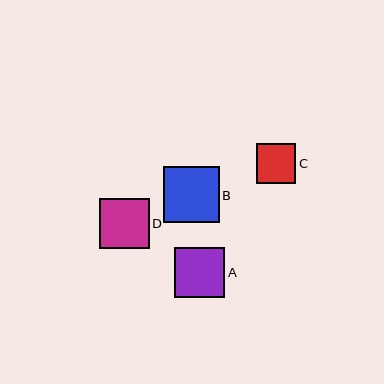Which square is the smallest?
Square C is the smallest with a size of approximately 39 pixels.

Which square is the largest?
Square B is the largest with a size of approximately 56 pixels.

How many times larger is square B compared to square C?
Square B is approximately 1.4 times the size of square C.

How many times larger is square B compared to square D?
Square B is approximately 1.1 times the size of square D.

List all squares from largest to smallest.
From largest to smallest: B, A, D, C.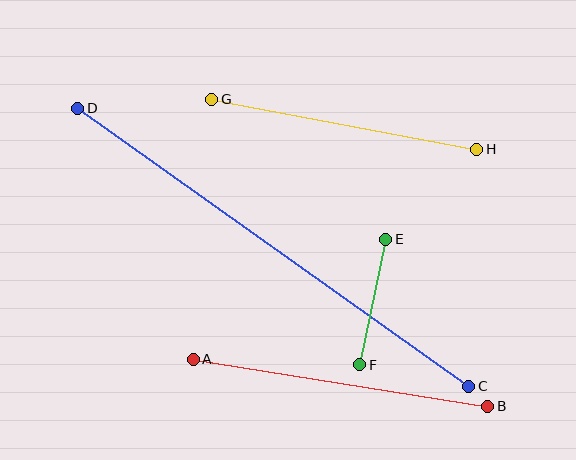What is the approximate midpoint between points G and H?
The midpoint is at approximately (344, 124) pixels.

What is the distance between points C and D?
The distance is approximately 480 pixels.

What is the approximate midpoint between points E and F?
The midpoint is at approximately (373, 302) pixels.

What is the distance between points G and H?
The distance is approximately 270 pixels.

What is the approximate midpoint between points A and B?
The midpoint is at approximately (340, 383) pixels.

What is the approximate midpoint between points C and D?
The midpoint is at approximately (273, 247) pixels.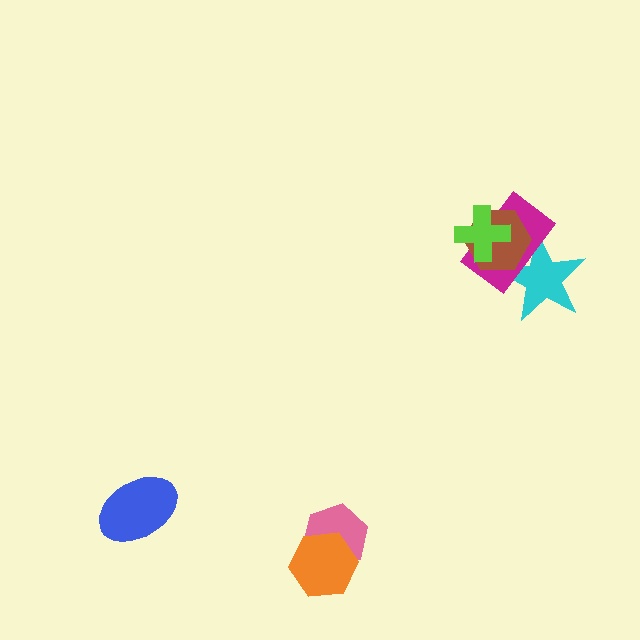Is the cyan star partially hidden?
Yes, it is partially covered by another shape.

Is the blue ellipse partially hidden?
No, no other shape covers it.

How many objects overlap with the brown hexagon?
3 objects overlap with the brown hexagon.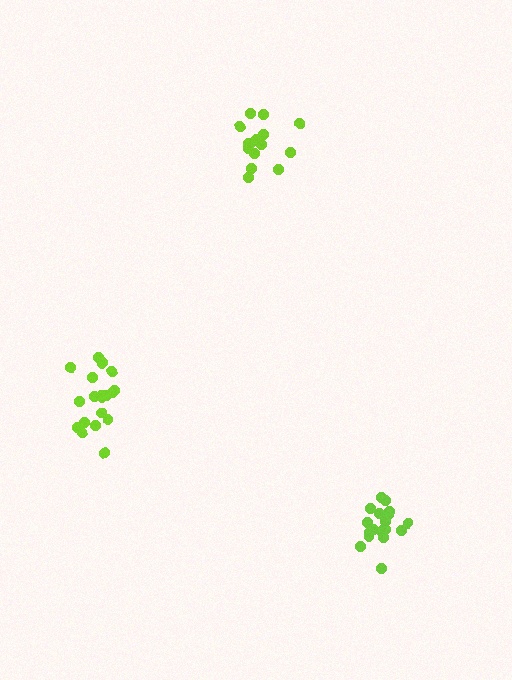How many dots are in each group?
Group 1: 20 dots, Group 2: 15 dots, Group 3: 19 dots (54 total).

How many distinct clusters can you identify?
There are 3 distinct clusters.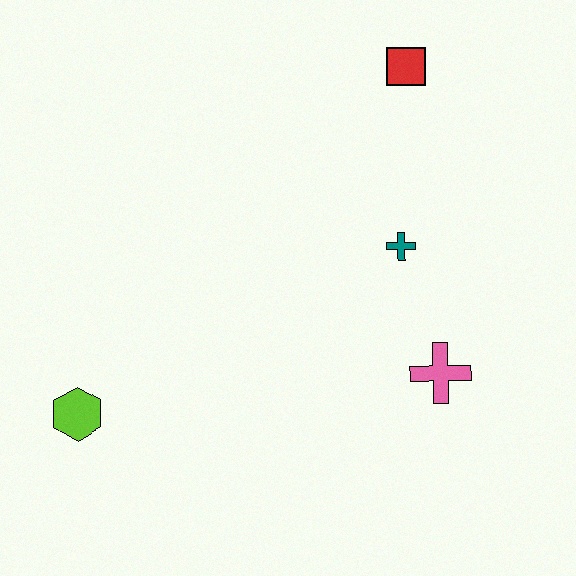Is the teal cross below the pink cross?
No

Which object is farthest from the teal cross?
The lime hexagon is farthest from the teal cross.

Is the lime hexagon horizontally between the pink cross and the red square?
No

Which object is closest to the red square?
The teal cross is closest to the red square.